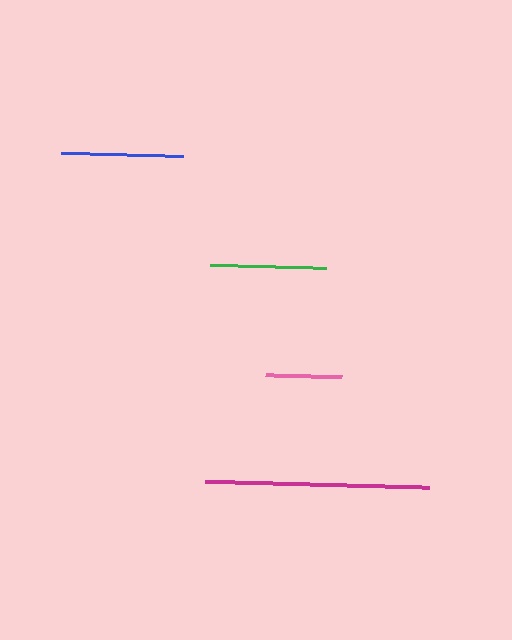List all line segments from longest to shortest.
From longest to shortest: magenta, blue, green, pink.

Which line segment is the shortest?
The pink line is the shortest at approximately 76 pixels.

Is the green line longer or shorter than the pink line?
The green line is longer than the pink line.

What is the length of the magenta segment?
The magenta segment is approximately 224 pixels long.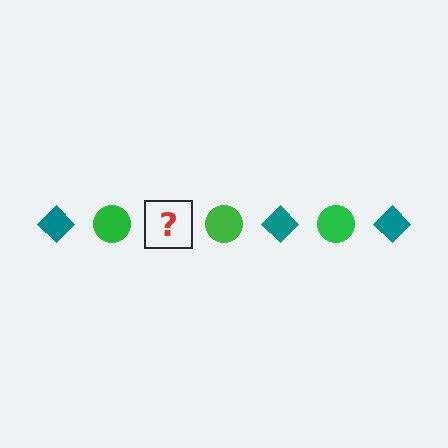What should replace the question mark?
The question mark should be replaced with a teal diamond.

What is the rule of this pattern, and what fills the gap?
The rule is that the pattern alternates between teal diamond and green circle. The gap should be filled with a teal diamond.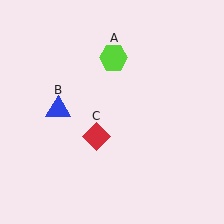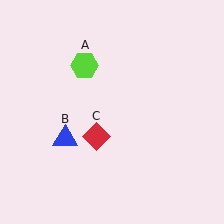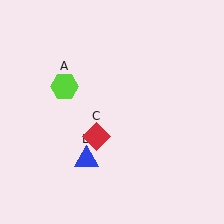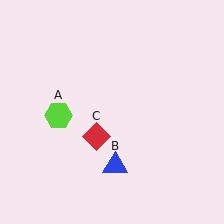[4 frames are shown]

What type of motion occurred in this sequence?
The lime hexagon (object A), blue triangle (object B) rotated counterclockwise around the center of the scene.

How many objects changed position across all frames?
2 objects changed position: lime hexagon (object A), blue triangle (object B).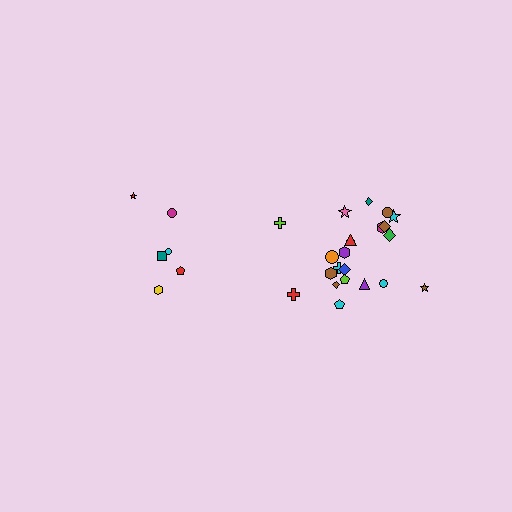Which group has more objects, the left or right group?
The right group.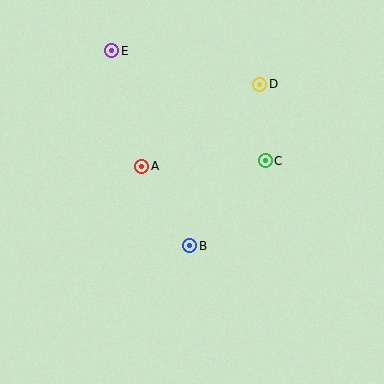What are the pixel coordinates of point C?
Point C is at (265, 161).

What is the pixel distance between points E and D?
The distance between E and D is 152 pixels.